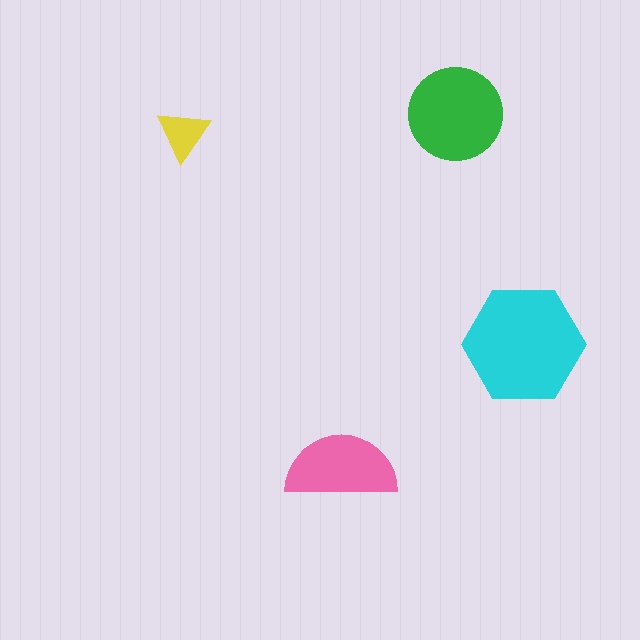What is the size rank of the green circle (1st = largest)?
2nd.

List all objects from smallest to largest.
The yellow triangle, the pink semicircle, the green circle, the cyan hexagon.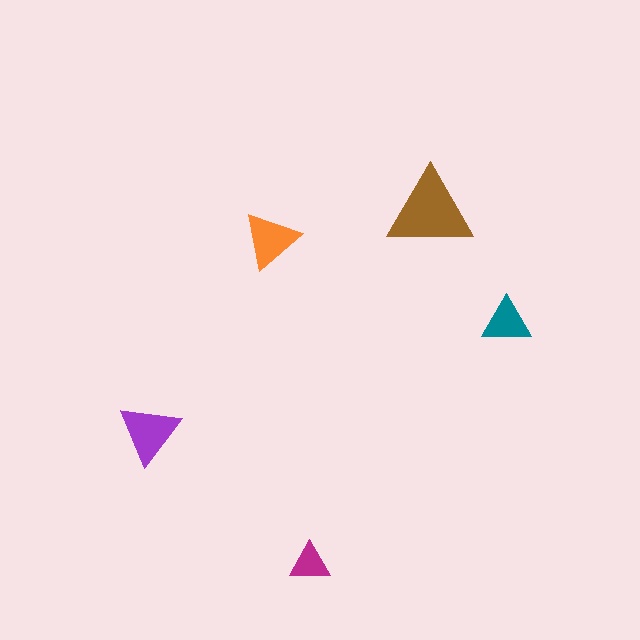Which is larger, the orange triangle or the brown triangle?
The brown one.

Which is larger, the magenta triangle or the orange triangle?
The orange one.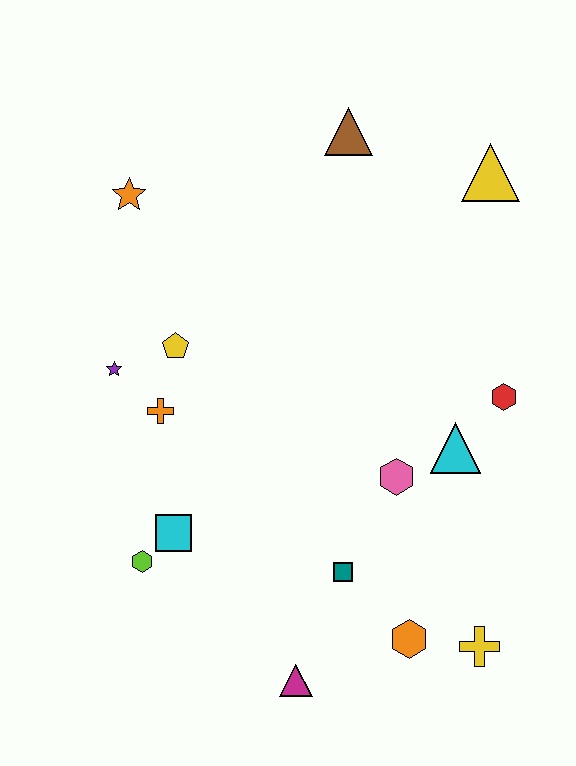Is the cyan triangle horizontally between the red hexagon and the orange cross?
Yes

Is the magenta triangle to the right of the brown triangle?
No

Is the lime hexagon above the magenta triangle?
Yes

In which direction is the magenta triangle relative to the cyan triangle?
The magenta triangle is below the cyan triangle.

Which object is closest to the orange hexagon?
The yellow cross is closest to the orange hexagon.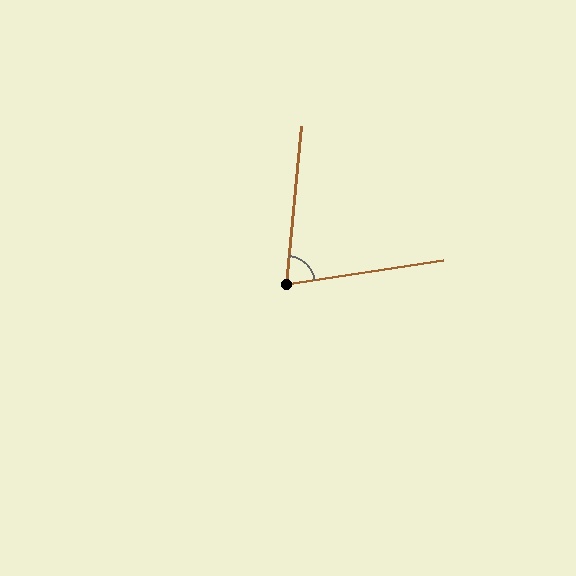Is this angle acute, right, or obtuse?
It is acute.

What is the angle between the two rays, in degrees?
Approximately 76 degrees.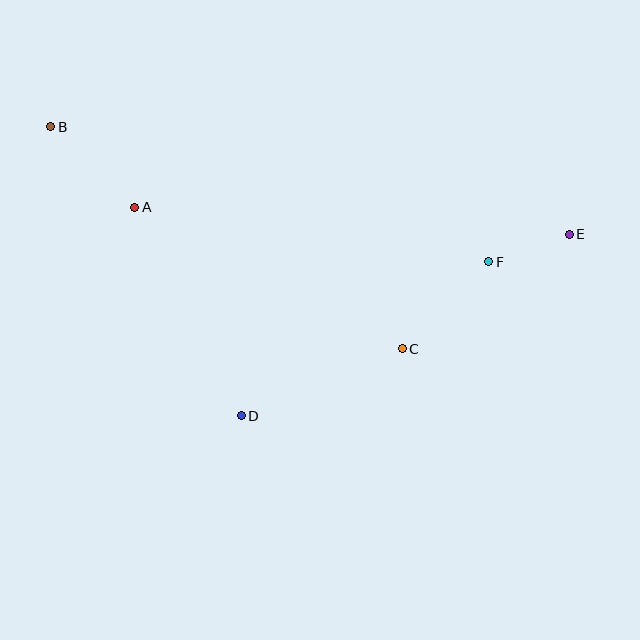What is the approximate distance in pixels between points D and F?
The distance between D and F is approximately 292 pixels.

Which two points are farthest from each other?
Points B and E are farthest from each other.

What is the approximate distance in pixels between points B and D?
The distance between B and D is approximately 346 pixels.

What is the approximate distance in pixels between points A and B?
The distance between A and B is approximately 117 pixels.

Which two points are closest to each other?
Points E and F are closest to each other.